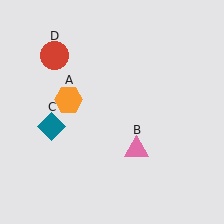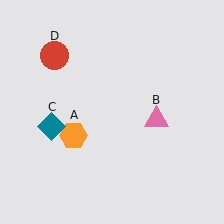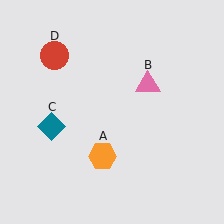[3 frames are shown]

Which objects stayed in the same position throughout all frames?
Teal diamond (object C) and red circle (object D) remained stationary.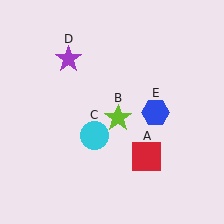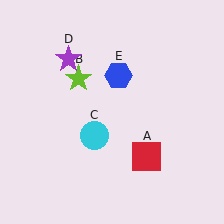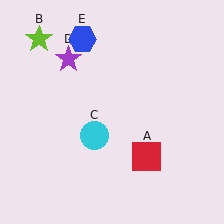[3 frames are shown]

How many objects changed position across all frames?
2 objects changed position: lime star (object B), blue hexagon (object E).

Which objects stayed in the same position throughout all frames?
Red square (object A) and cyan circle (object C) and purple star (object D) remained stationary.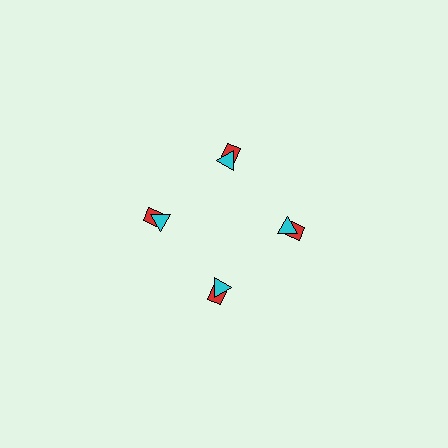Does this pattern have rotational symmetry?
Yes, this pattern has 4-fold rotational symmetry. It looks the same after rotating 90 degrees around the center.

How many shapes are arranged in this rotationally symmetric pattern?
There are 8 shapes, arranged in 4 groups of 2.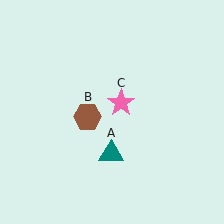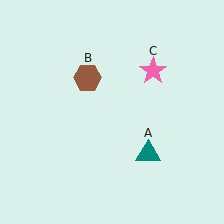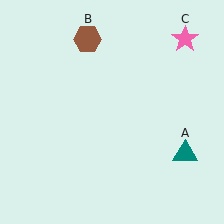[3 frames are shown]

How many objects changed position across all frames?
3 objects changed position: teal triangle (object A), brown hexagon (object B), pink star (object C).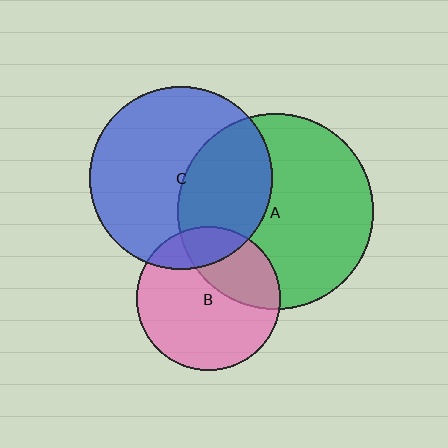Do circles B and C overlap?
Yes.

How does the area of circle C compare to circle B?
Approximately 1.6 times.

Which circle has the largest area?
Circle A (green).